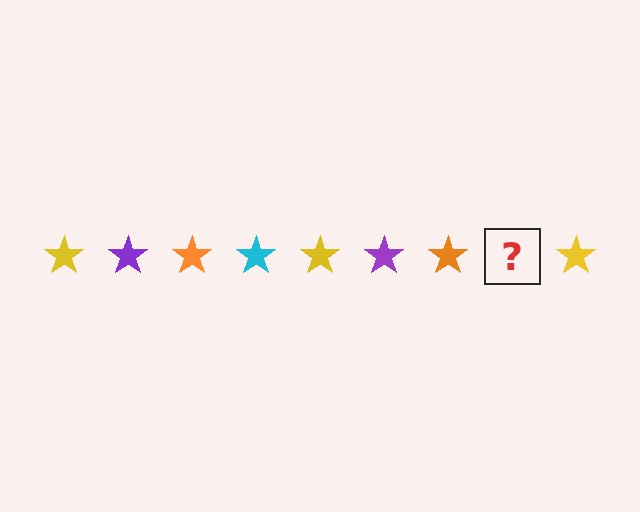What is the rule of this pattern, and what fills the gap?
The rule is that the pattern cycles through yellow, purple, orange, cyan stars. The gap should be filled with a cyan star.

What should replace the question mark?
The question mark should be replaced with a cyan star.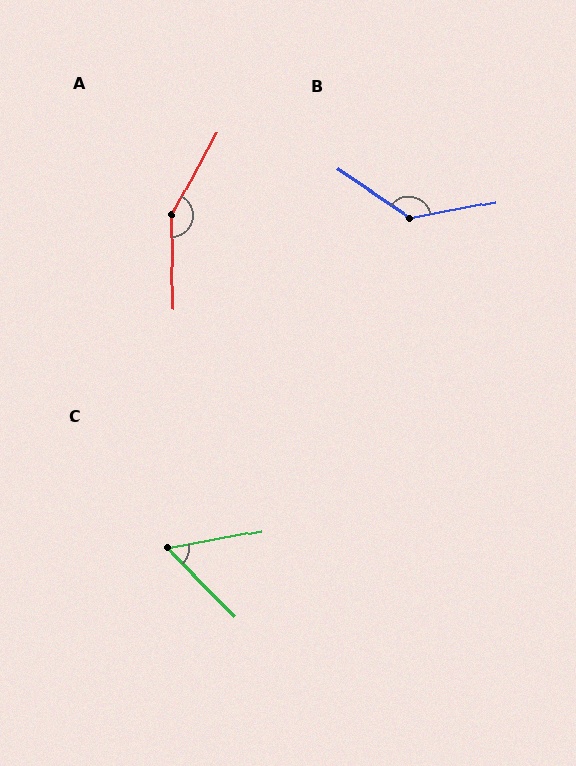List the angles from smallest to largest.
C (55°), B (135°), A (150°).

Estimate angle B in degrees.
Approximately 135 degrees.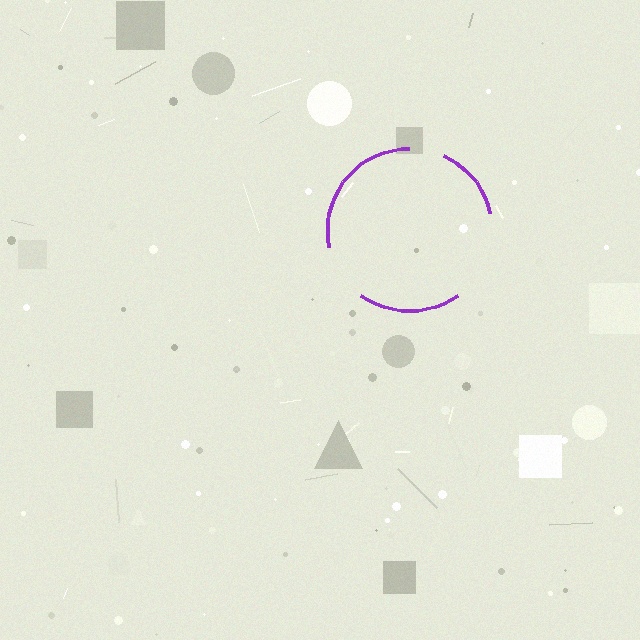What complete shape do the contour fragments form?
The contour fragments form a circle.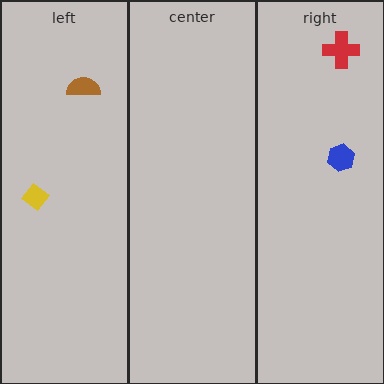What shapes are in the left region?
The brown semicircle, the yellow diamond.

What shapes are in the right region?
The blue hexagon, the red cross.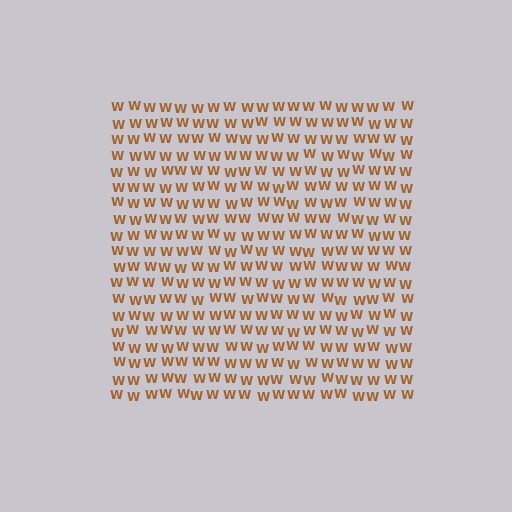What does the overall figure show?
The overall figure shows a square.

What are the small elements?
The small elements are letter W's.